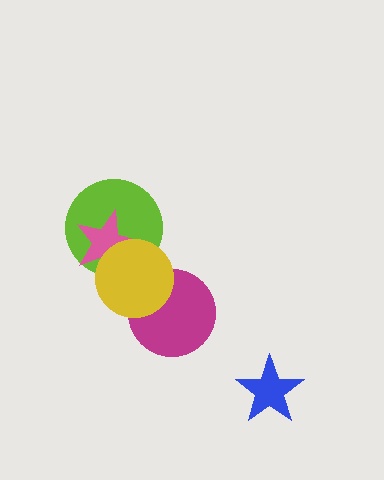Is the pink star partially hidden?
Yes, it is partially covered by another shape.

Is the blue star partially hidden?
No, no other shape covers it.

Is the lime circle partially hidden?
Yes, it is partially covered by another shape.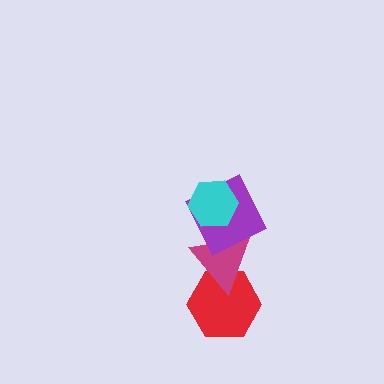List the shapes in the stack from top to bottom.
From top to bottom: the cyan hexagon, the purple square, the magenta triangle, the red hexagon.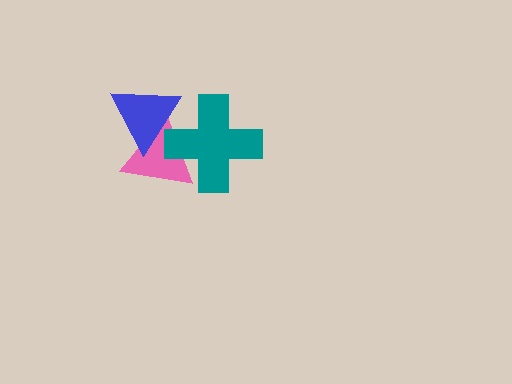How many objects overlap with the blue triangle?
2 objects overlap with the blue triangle.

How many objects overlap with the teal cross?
2 objects overlap with the teal cross.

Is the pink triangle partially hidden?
Yes, it is partially covered by another shape.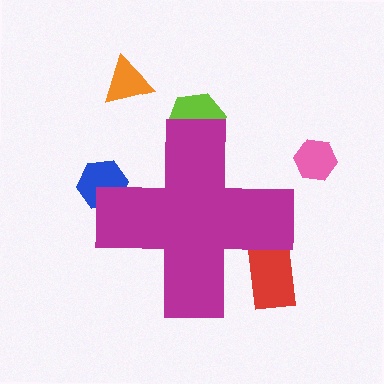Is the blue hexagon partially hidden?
Yes, the blue hexagon is partially hidden behind the magenta cross.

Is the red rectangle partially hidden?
Yes, the red rectangle is partially hidden behind the magenta cross.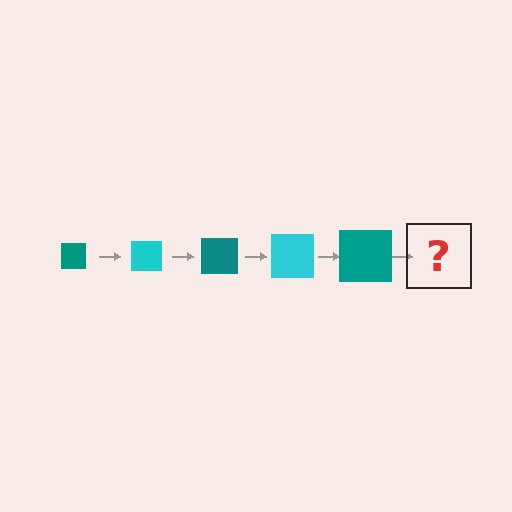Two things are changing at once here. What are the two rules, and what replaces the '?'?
The two rules are that the square grows larger each step and the color cycles through teal and cyan. The '?' should be a cyan square, larger than the previous one.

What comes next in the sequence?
The next element should be a cyan square, larger than the previous one.